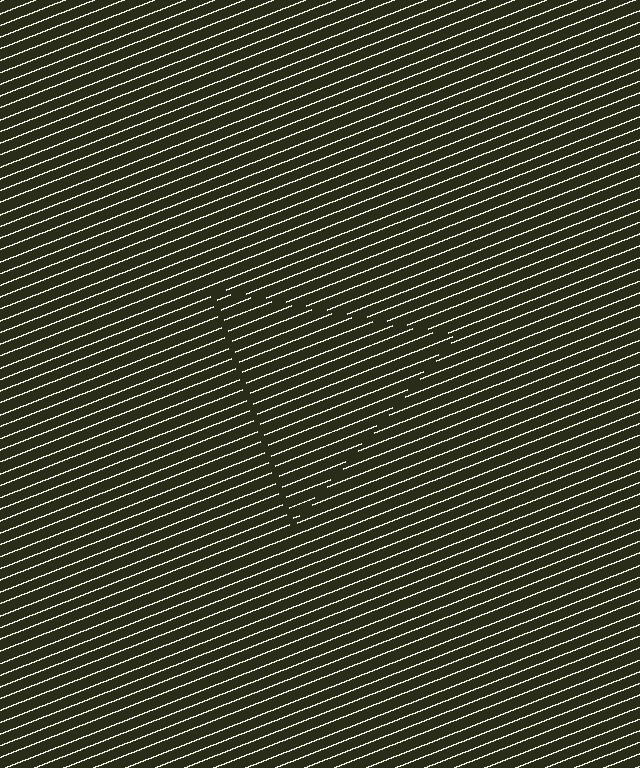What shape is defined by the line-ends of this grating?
An illusory triangle. The interior of the shape contains the same grating, shifted by half a period — the contour is defined by the phase discontinuity where line-ends from the inner and outer gratings abut.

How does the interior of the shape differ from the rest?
The interior of the shape contains the same grating, shifted by half a period — the contour is defined by the phase discontinuity where line-ends from the inner and outer gratings abut.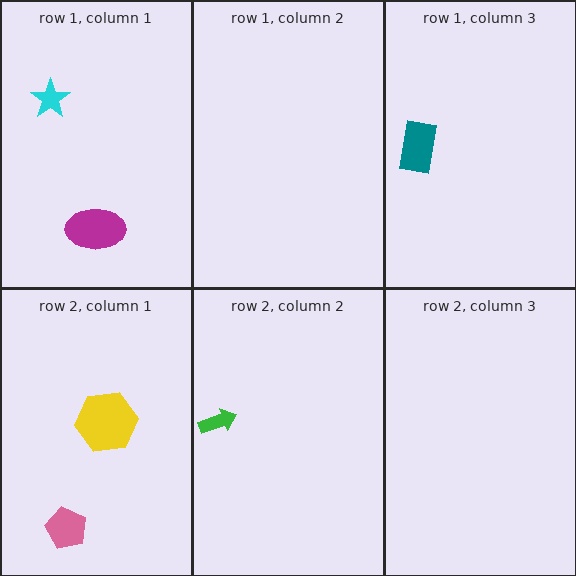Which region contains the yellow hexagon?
The row 2, column 1 region.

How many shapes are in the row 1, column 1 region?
2.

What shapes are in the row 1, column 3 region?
The teal rectangle.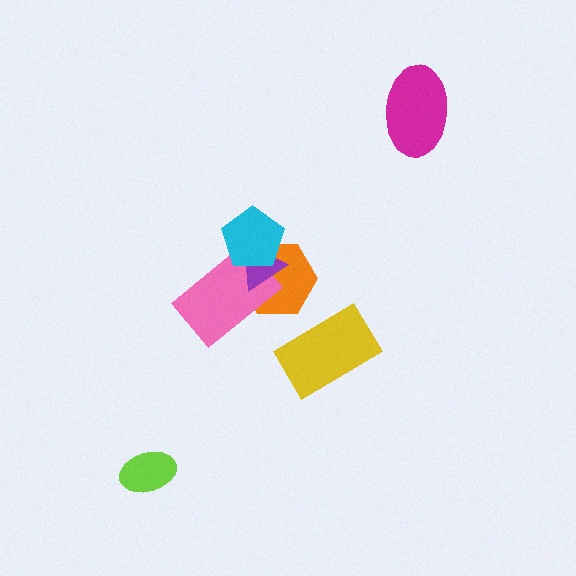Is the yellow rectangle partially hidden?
No, no other shape covers it.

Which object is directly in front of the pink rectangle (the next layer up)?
The purple triangle is directly in front of the pink rectangle.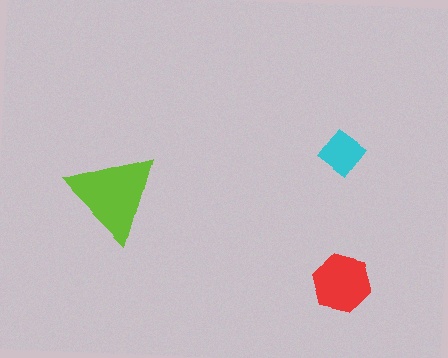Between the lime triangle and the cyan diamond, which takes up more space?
The lime triangle.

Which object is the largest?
The lime triangle.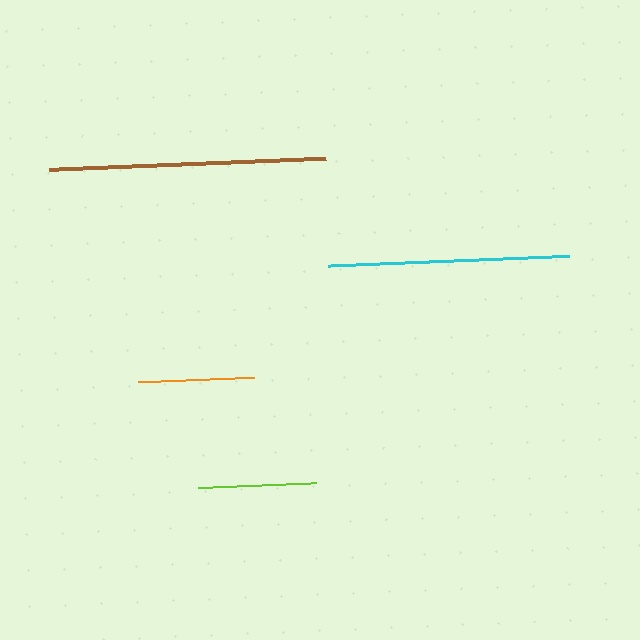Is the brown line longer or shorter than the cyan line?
The brown line is longer than the cyan line.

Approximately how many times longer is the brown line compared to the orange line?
The brown line is approximately 2.4 times the length of the orange line.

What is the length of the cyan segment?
The cyan segment is approximately 240 pixels long.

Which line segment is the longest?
The brown line is the longest at approximately 277 pixels.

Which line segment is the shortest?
The orange line is the shortest at approximately 116 pixels.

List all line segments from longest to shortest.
From longest to shortest: brown, cyan, lime, orange.